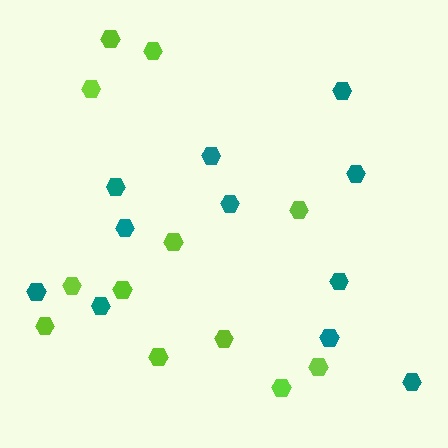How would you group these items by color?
There are 2 groups: one group of teal hexagons (11) and one group of lime hexagons (12).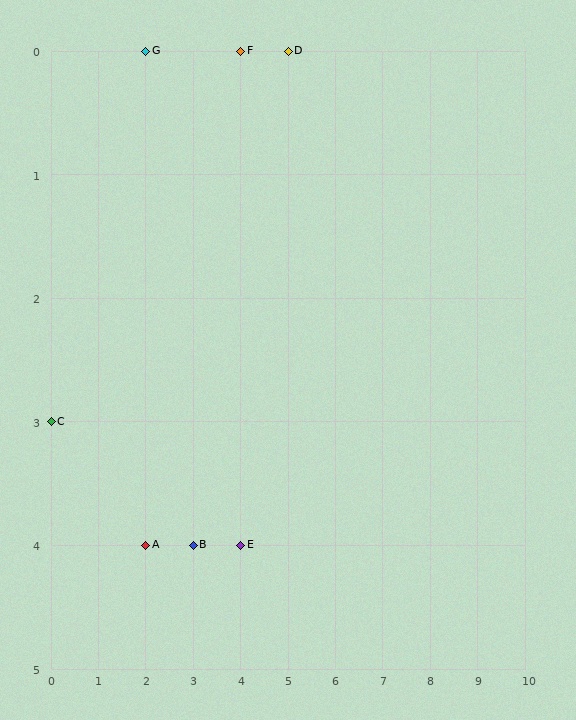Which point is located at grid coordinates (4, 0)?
Point F is at (4, 0).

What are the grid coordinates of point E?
Point E is at grid coordinates (4, 4).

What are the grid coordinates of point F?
Point F is at grid coordinates (4, 0).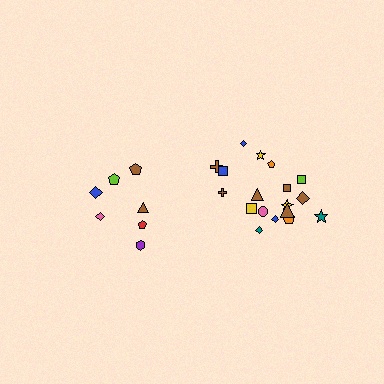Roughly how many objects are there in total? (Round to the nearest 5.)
Roughly 25 objects in total.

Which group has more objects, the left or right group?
The right group.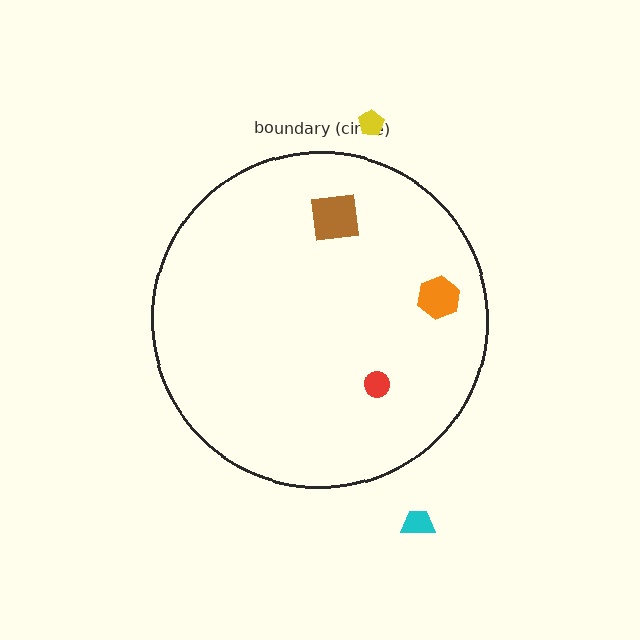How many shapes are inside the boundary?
3 inside, 2 outside.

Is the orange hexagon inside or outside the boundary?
Inside.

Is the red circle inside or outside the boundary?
Inside.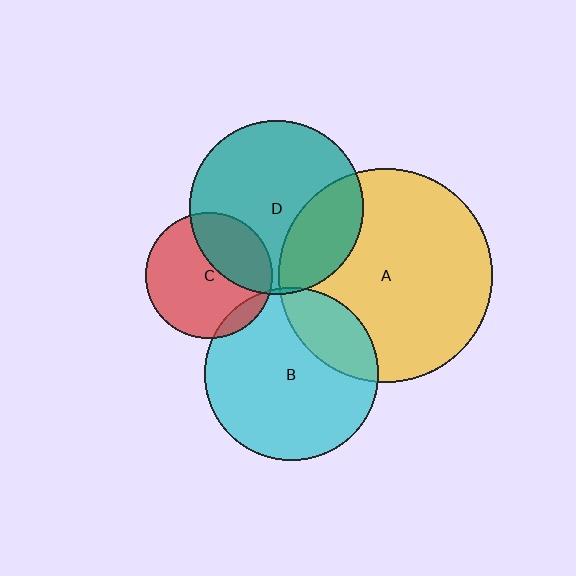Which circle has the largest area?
Circle A (yellow).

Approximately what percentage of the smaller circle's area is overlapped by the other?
Approximately 10%.